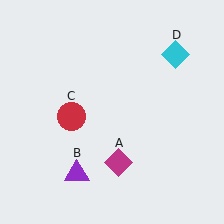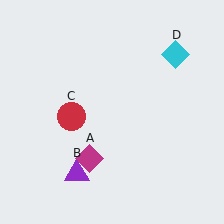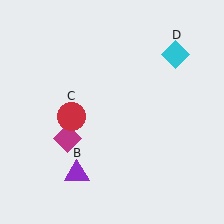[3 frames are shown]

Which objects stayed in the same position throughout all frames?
Purple triangle (object B) and red circle (object C) and cyan diamond (object D) remained stationary.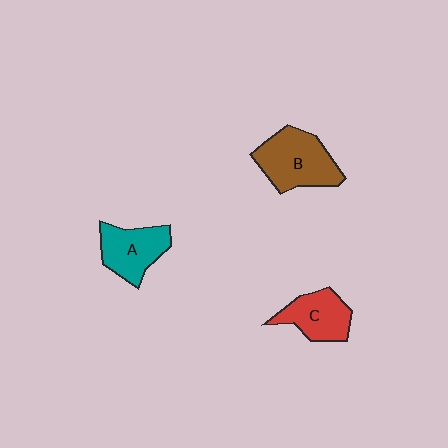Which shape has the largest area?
Shape B (brown).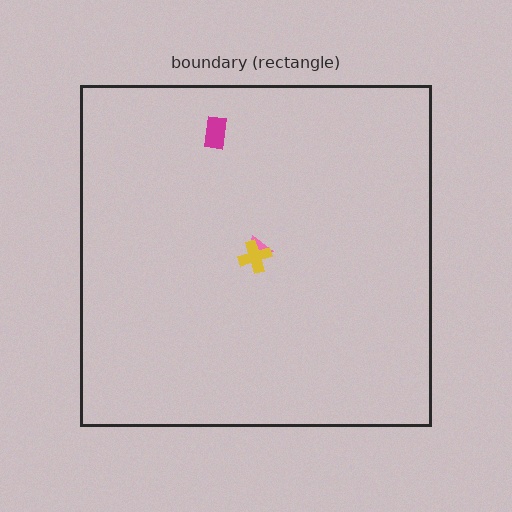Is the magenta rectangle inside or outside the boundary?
Inside.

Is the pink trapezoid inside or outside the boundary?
Inside.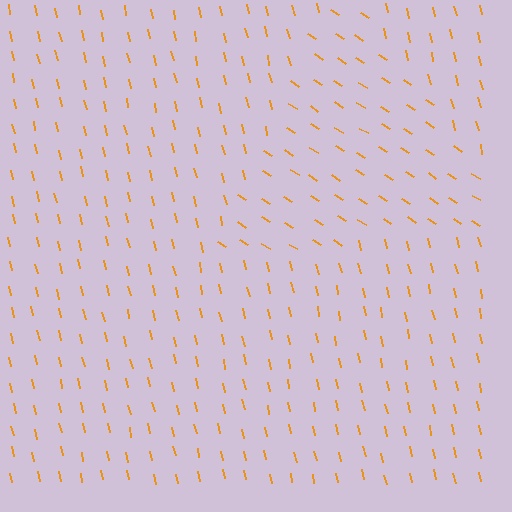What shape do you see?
I see a triangle.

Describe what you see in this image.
The image is filled with small orange line segments. A triangle region in the image has lines oriented differently from the surrounding lines, creating a visible texture boundary.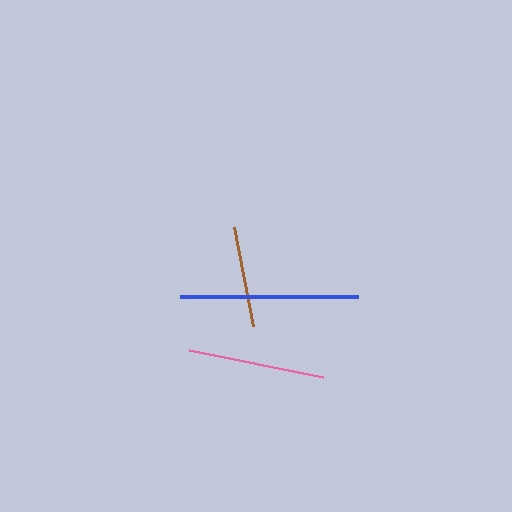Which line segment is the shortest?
The brown line is the shortest at approximately 101 pixels.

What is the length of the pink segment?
The pink segment is approximately 136 pixels long.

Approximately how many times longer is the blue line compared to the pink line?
The blue line is approximately 1.3 times the length of the pink line.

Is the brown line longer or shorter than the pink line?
The pink line is longer than the brown line.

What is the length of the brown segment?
The brown segment is approximately 101 pixels long.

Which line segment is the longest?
The blue line is the longest at approximately 178 pixels.